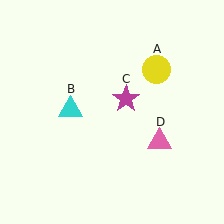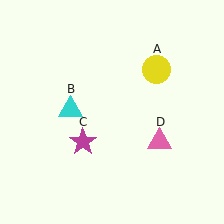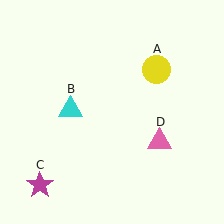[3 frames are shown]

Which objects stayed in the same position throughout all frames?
Yellow circle (object A) and cyan triangle (object B) and pink triangle (object D) remained stationary.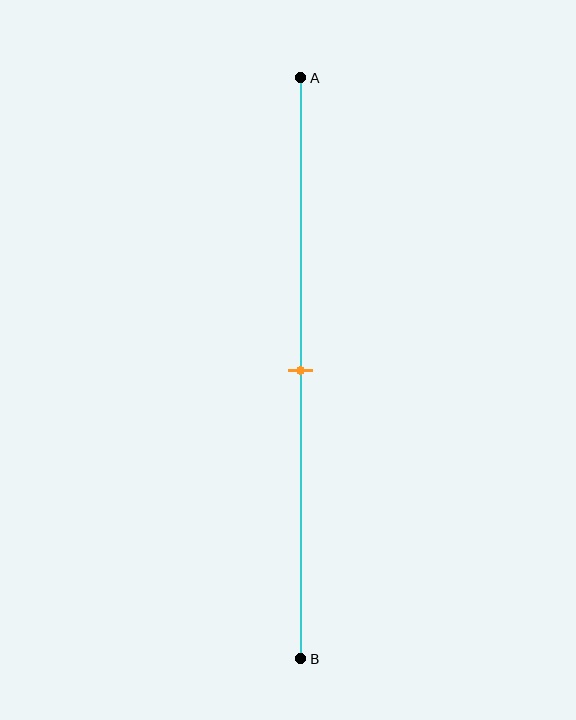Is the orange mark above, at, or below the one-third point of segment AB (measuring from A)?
The orange mark is below the one-third point of segment AB.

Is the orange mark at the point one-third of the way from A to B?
No, the mark is at about 50% from A, not at the 33% one-third point.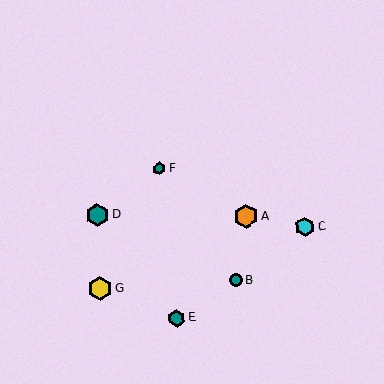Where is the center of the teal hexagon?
The center of the teal hexagon is at (159, 169).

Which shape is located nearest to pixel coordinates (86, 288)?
The yellow hexagon (labeled G) at (100, 289) is nearest to that location.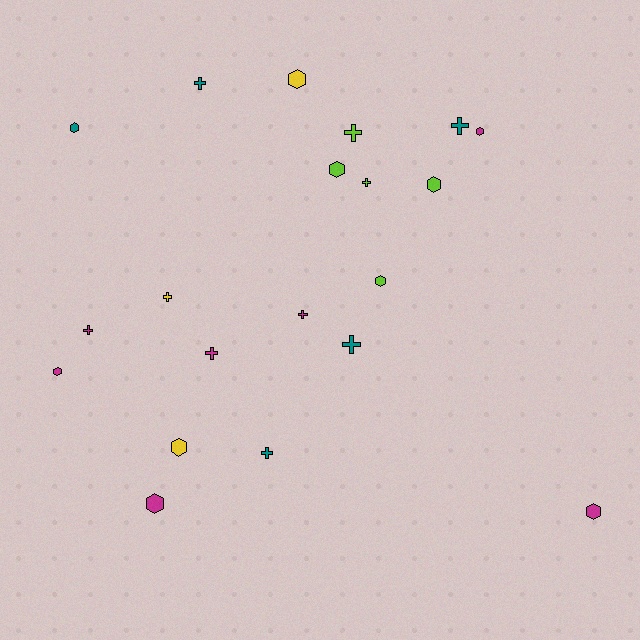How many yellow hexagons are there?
There are 2 yellow hexagons.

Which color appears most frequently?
Magenta, with 7 objects.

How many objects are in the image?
There are 20 objects.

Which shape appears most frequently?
Cross, with 10 objects.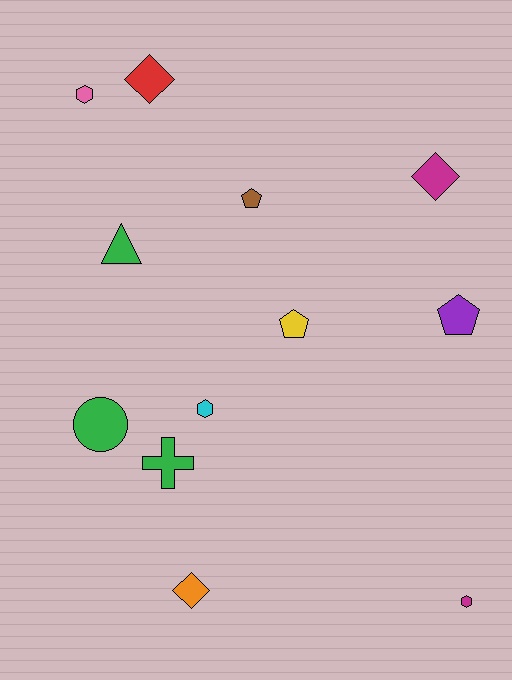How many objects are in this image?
There are 12 objects.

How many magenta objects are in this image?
There are 2 magenta objects.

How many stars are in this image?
There are no stars.